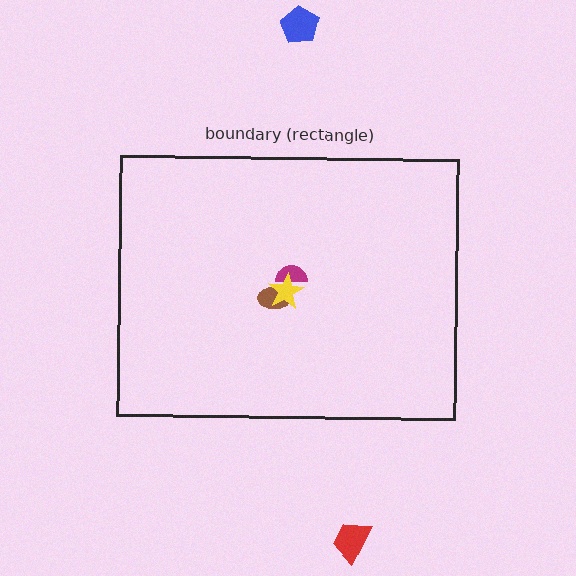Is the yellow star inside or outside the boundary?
Inside.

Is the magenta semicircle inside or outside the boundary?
Inside.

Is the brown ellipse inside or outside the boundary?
Inside.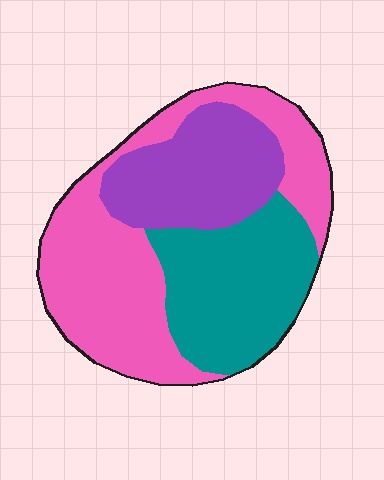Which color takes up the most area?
Pink, at roughly 45%.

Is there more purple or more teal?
Teal.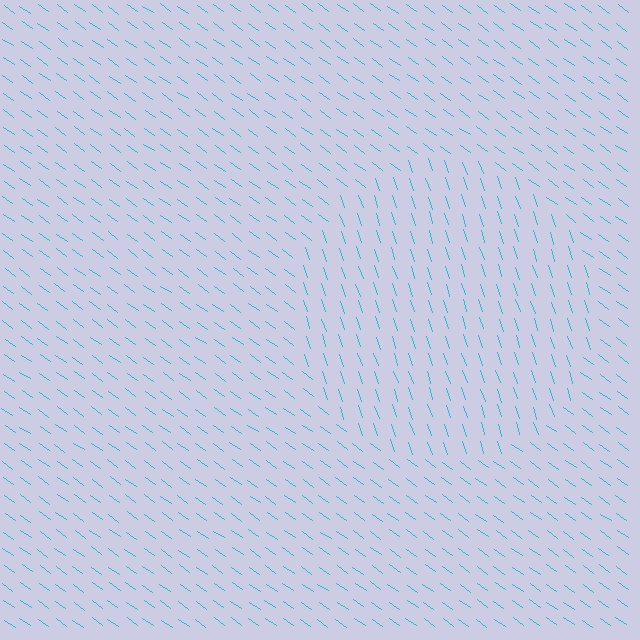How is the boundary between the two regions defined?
The boundary is defined purely by a change in line orientation (approximately 36 degrees difference). All lines are the same color and thickness.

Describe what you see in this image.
The image is filled with small cyan line segments. A circle region in the image has lines oriented differently from the surrounding lines, creating a visible texture boundary.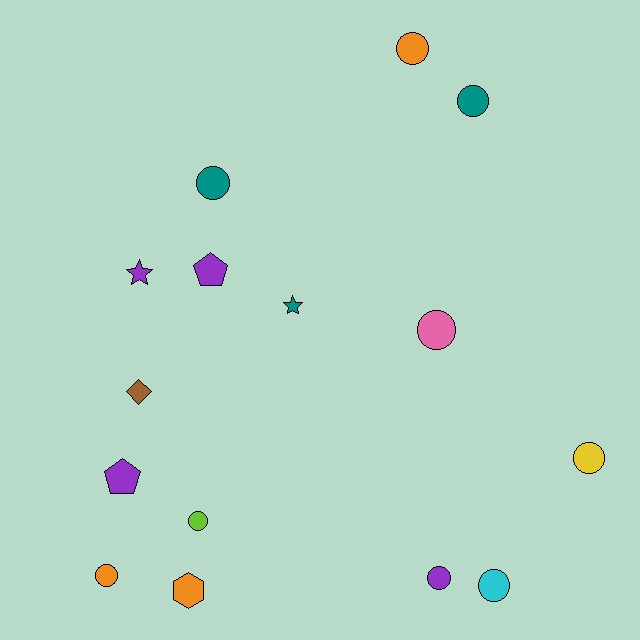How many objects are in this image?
There are 15 objects.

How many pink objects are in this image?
There is 1 pink object.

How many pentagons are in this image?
There are 2 pentagons.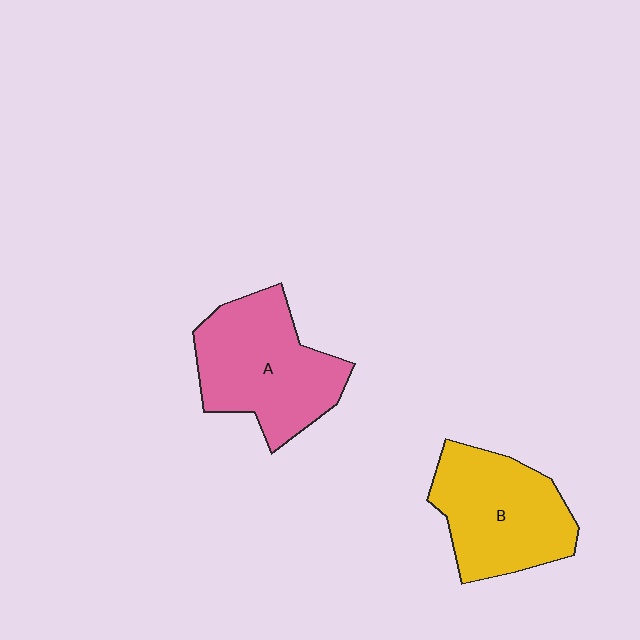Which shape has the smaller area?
Shape B (yellow).